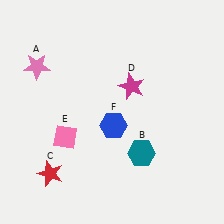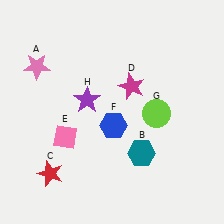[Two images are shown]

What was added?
A lime circle (G), a purple star (H) were added in Image 2.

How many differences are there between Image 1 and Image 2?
There are 2 differences between the two images.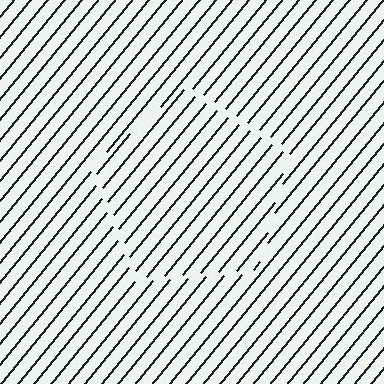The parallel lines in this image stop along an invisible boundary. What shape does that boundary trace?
An illusory pentagon. The interior of the shape contains the same grating, shifted by half a period — the contour is defined by the phase discontinuity where line-ends from the inner and outer gratings abut.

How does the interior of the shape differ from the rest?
The interior of the shape contains the same grating, shifted by half a period — the contour is defined by the phase discontinuity where line-ends from the inner and outer gratings abut.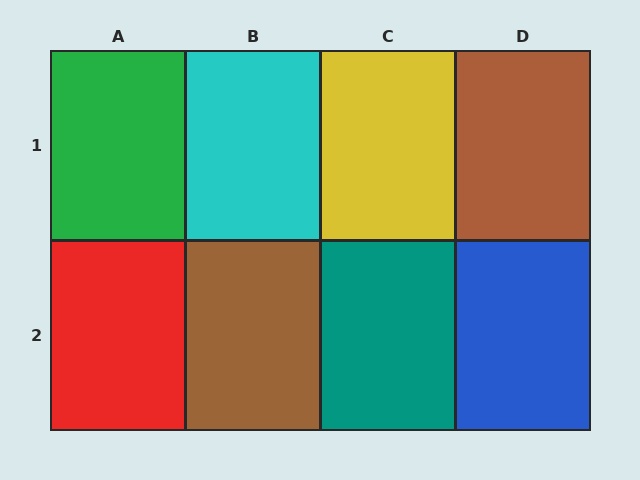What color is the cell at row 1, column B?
Cyan.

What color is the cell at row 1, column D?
Brown.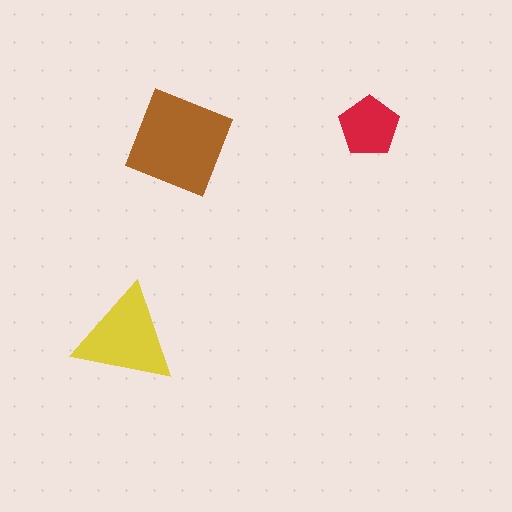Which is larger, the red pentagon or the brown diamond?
The brown diamond.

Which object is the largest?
The brown diamond.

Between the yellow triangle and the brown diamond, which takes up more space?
The brown diamond.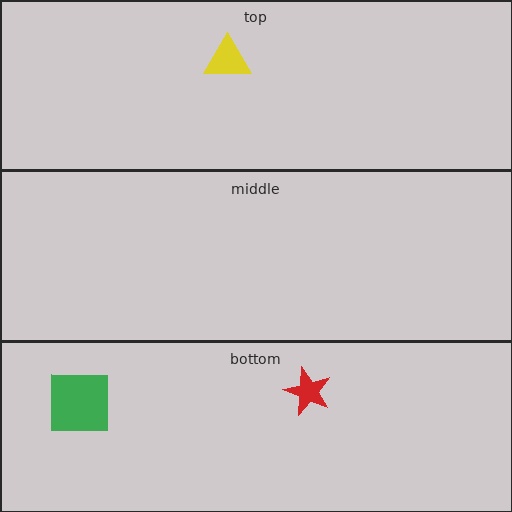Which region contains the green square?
The bottom region.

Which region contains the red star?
The bottom region.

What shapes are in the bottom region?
The red star, the green square.